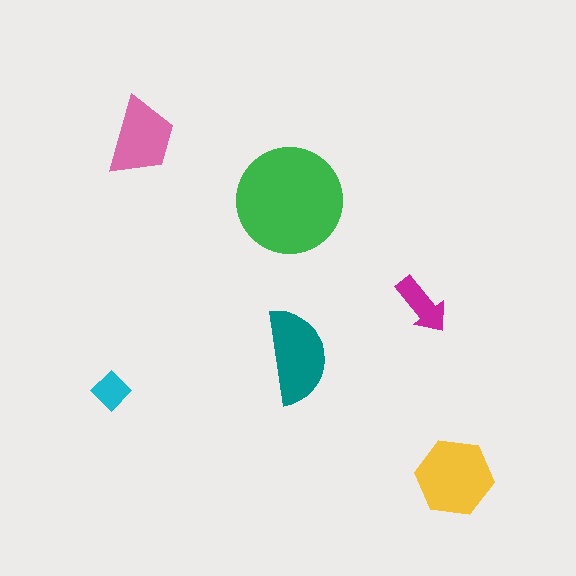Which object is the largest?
The green circle.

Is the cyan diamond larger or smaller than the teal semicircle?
Smaller.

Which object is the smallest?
The cyan diamond.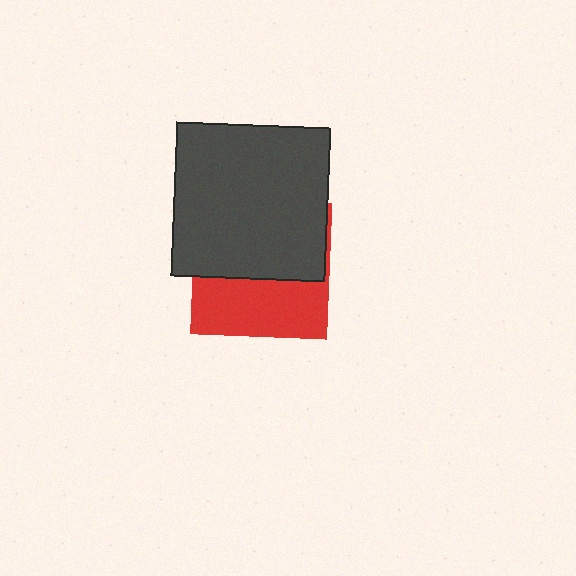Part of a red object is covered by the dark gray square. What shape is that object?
It is a square.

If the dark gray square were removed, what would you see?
You would see the complete red square.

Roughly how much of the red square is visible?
A small part of it is visible (roughly 43%).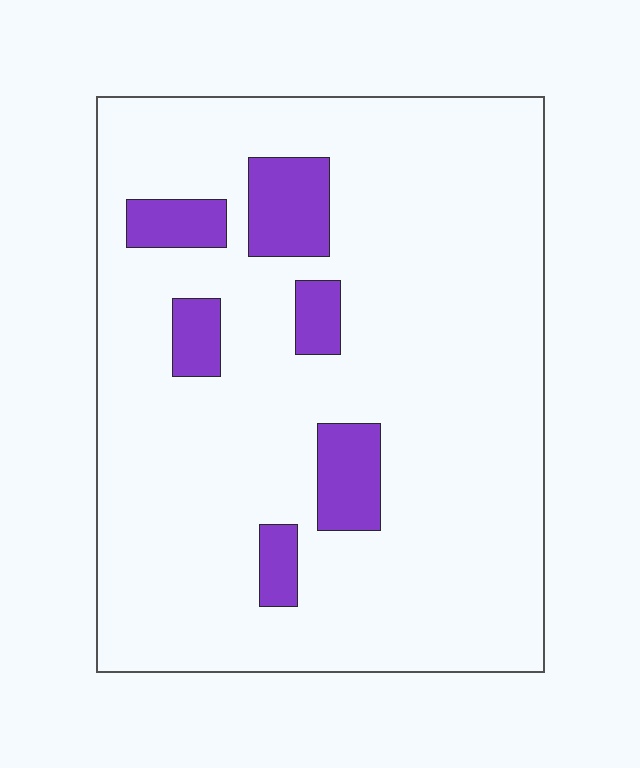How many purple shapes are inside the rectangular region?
6.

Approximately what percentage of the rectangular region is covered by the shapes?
Approximately 10%.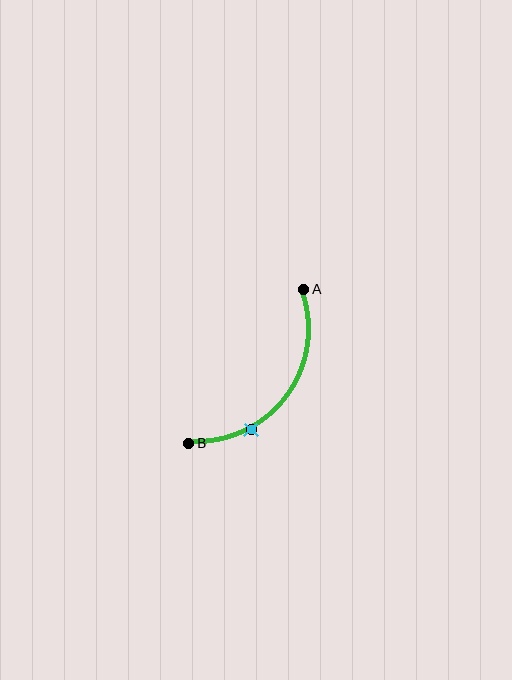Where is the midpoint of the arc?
The arc midpoint is the point on the curve farthest from the straight line joining A and B. It sits below and to the right of that line.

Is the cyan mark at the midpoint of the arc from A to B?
No. The cyan mark lies on the arc but is closer to endpoint B. The arc midpoint would be at the point on the curve equidistant along the arc from both A and B.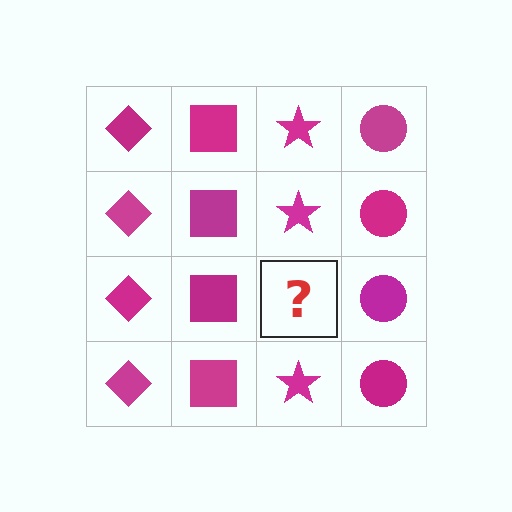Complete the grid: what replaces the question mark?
The question mark should be replaced with a magenta star.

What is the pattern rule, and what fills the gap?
The rule is that each column has a consistent shape. The gap should be filled with a magenta star.